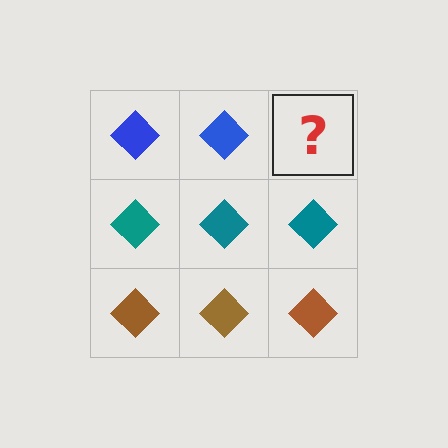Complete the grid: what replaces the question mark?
The question mark should be replaced with a blue diamond.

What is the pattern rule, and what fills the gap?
The rule is that each row has a consistent color. The gap should be filled with a blue diamond.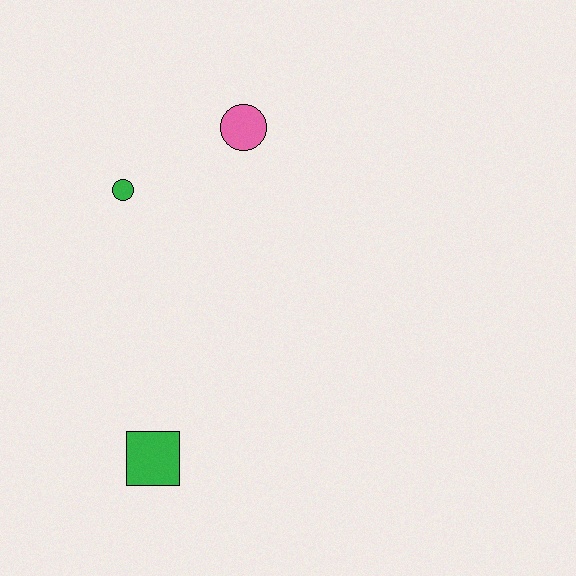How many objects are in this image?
There are 3 objects.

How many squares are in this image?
There is 1 square.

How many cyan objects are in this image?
There are no cyan objects.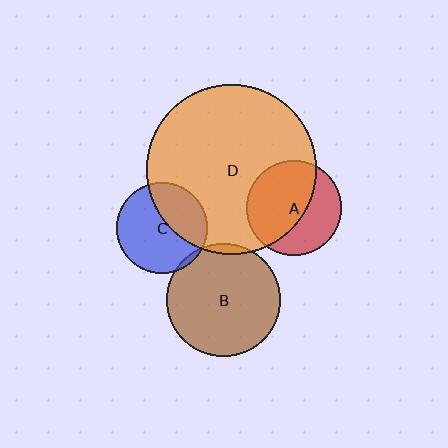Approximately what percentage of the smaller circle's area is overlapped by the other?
Approximately 5%.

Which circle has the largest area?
Circle D (orange).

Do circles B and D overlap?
Yes.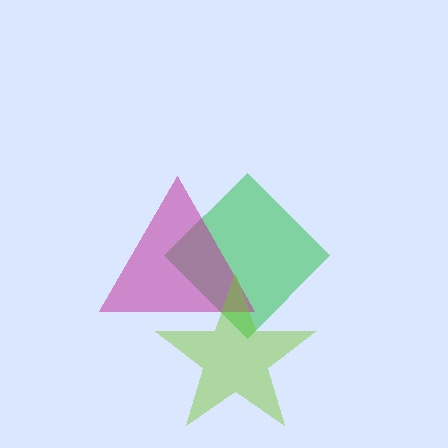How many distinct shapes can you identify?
There are 3 distinct shapes: a green diamond, a magenta triangle, a lime star.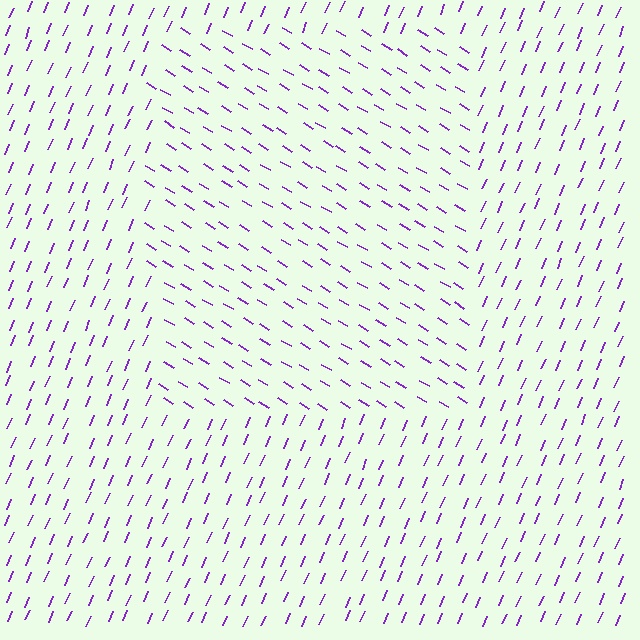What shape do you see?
I see a rectangle.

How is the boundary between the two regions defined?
The boundary is defined purely by a change in line orientation (approximately 82 degrees difference). All lines are the same color and thickness.